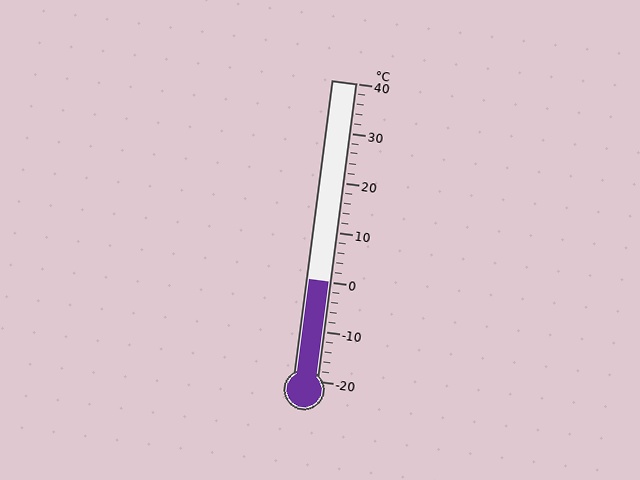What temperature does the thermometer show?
The thermometer shows approximately 0°C.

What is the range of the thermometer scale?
The thermometer scale ranges from -20°C to 40°C.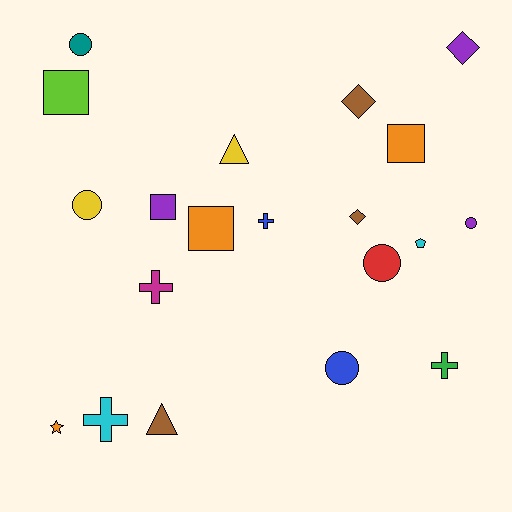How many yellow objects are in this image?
There are 2 yellow objects.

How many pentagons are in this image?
There is 1 pentagon.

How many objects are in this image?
There are 20 objects.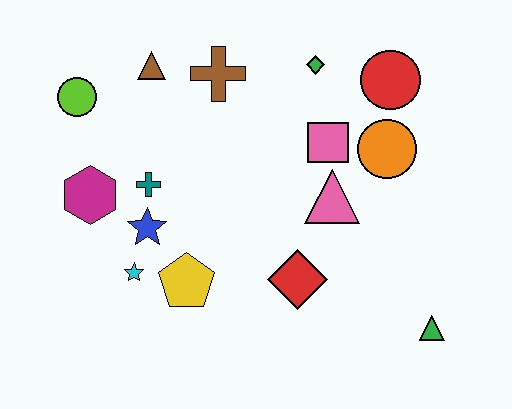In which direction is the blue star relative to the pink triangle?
The blue star is to the left of the pink triangle.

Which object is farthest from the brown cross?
The green triangle is farthest from the brown cross.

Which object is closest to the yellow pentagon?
The cyan star is closest to the yellow pentagon.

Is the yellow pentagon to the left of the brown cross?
Yes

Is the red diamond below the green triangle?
No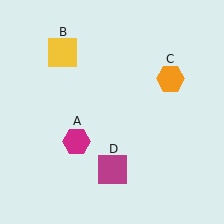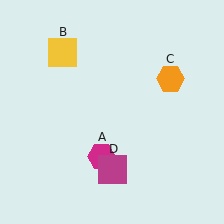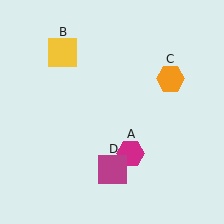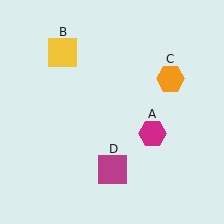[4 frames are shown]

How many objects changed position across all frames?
1 object changed position: magenta hexagon (object A).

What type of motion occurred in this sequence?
The magenta hexagon (object A) rotated counterclockwise around the center of the scene.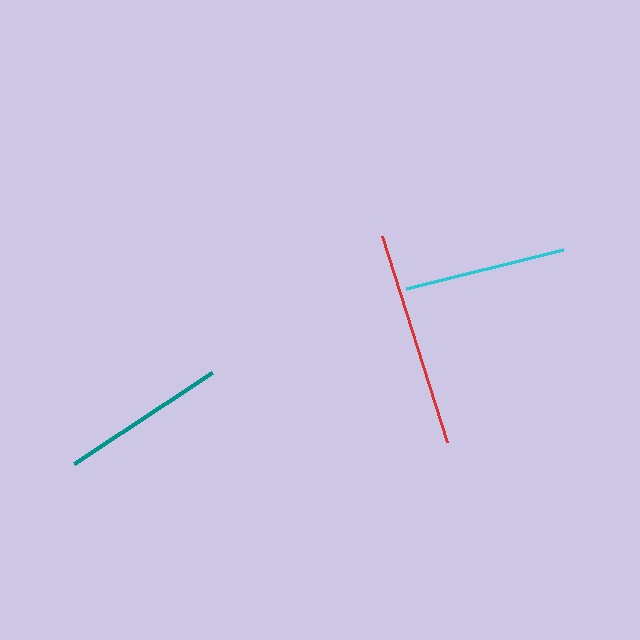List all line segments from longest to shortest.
From longest to shortest: red, teal, cyan.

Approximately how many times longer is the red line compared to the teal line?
The red line is approximately 1.3 times the length of the teal line.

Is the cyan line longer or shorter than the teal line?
The teal line is longer than the cyan line.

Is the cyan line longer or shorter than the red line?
The red line is longer than the cyan line.